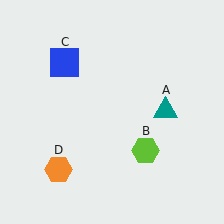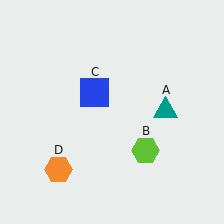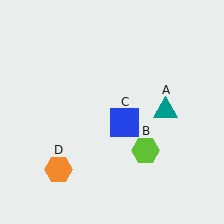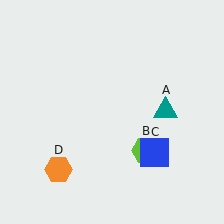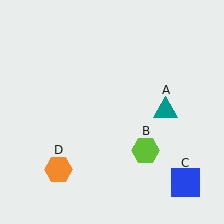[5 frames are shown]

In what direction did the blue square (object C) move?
The blue square (object C) moved down and to the right.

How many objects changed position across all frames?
1 object changed position: blue square (object C).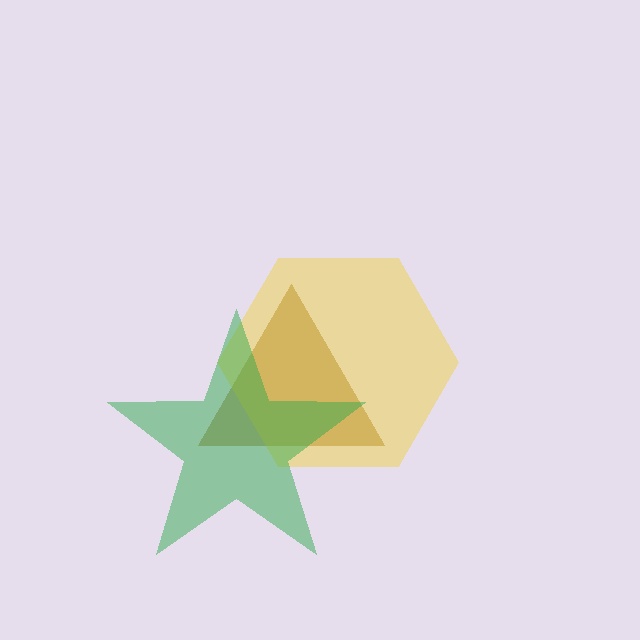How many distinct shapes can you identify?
There are 3 distinct shapes: a brown triangle, a yellow hexagon, a green star.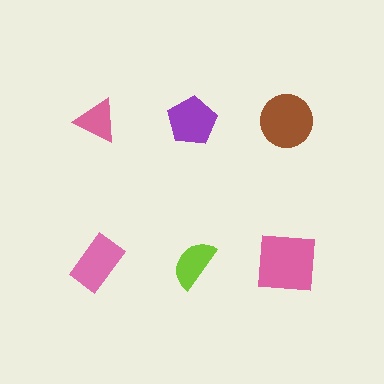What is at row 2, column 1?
A pink rectangle.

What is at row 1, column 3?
A brown circle.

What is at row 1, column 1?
A pink triangle.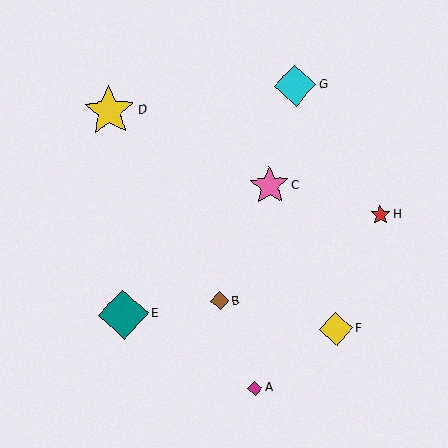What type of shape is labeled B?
Shape B is a brown diamond.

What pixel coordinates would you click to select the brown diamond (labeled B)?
Click at (220, 301) to select the brown diamond B.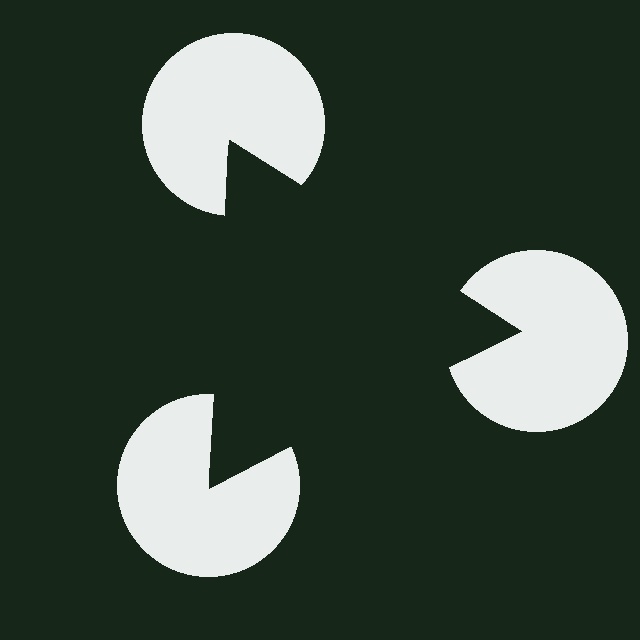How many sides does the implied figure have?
3 sides.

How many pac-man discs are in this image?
There are 3 — one at each vertex of the illusory triangle.